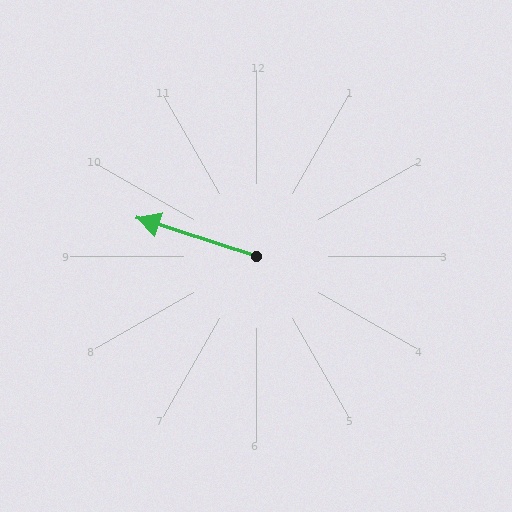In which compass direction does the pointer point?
West.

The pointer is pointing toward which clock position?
Roughly 10 o'clock.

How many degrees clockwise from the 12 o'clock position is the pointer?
Approximately 288 degrees.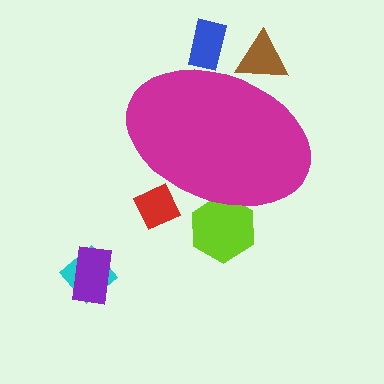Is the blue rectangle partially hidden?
Yes, the blue rectangle is partially hidden behind the magenta ellipse.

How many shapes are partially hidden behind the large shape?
4 shapes are partially hidden.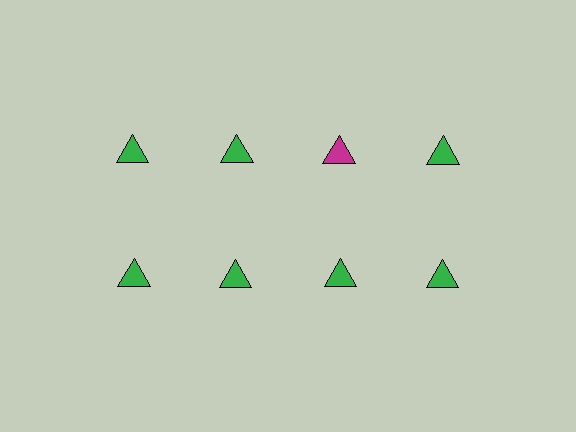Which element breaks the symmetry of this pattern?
The magenta triangle in the top row, center column breaks the symmetry. All other shapes are green triangles.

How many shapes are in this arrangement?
There are 8 shapes arranged in a grid pattern.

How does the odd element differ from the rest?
It has a different color: magenta instead of green.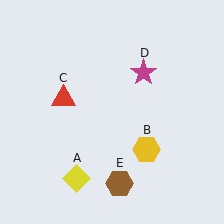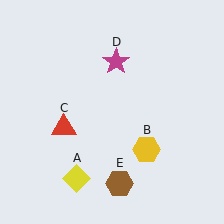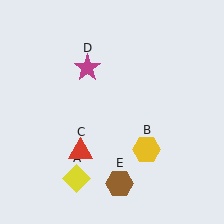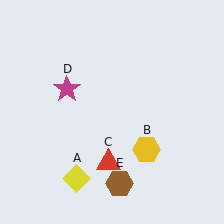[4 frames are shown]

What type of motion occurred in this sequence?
The red triangle (object C), magenta star (object D) rotated counterclockwise around the center of the scene.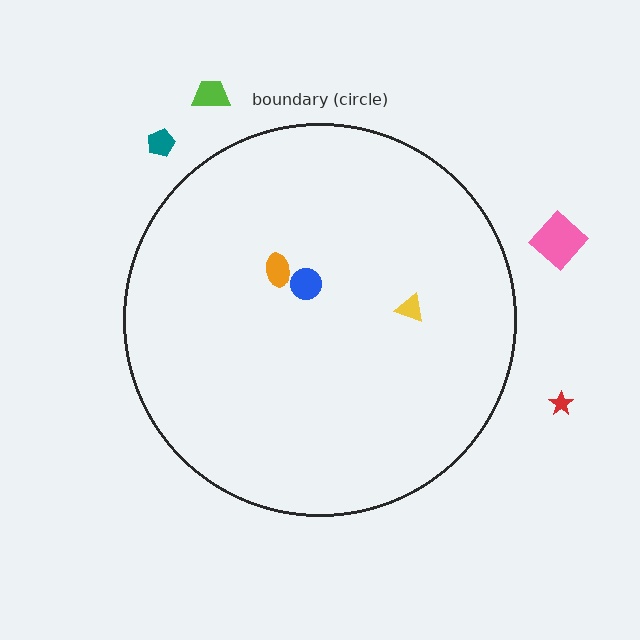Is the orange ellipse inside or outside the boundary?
Inside.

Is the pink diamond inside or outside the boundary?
Outside.